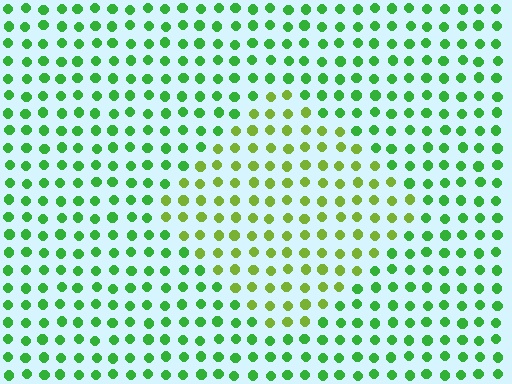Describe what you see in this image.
The image is filled with small green elements in a uniform arrangement. A diamond-shaped region is visible where the elements are tinted to a slightly different hue, forming a subtle color boundary.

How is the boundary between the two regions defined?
The boundary is defined purely by a slight shift in hue (about 36 degrees). Spacing, size, and orientation are identical on both sides.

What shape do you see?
I see a diamond.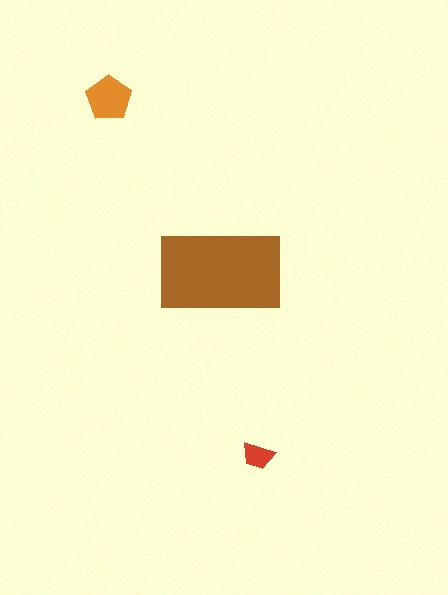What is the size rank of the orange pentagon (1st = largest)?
2nd.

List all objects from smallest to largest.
The red trapezoid, the orange pentagon, the brown rectangle.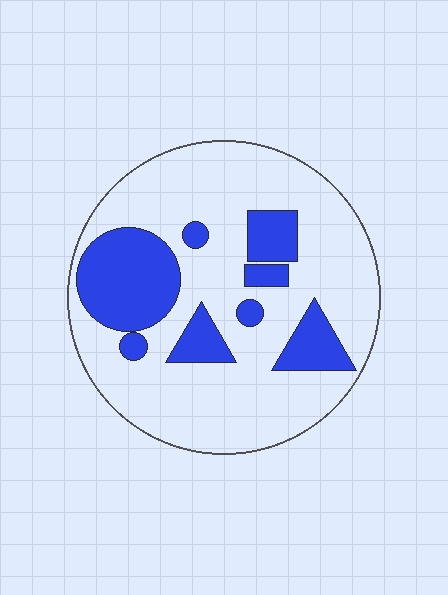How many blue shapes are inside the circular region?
8.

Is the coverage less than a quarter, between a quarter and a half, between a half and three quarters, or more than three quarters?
Between a quarter and a half.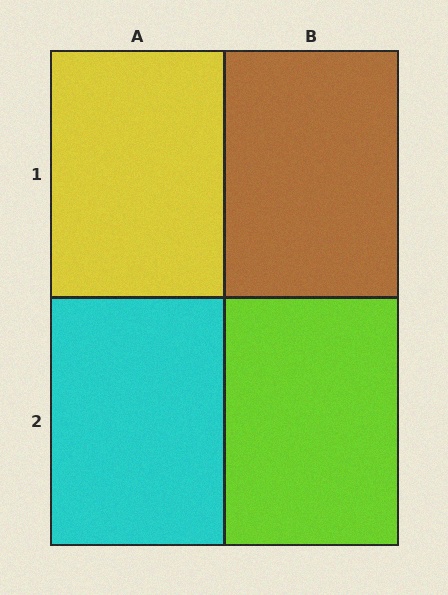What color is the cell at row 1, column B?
Brown.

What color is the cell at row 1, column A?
Yellow.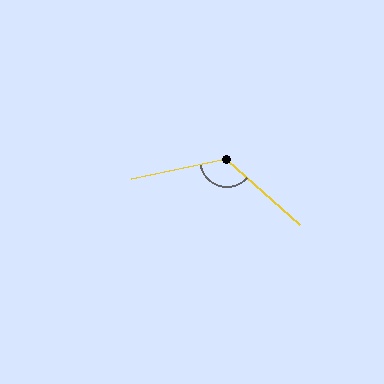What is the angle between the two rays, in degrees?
Approximately 126 degrees.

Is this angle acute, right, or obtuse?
It is obtuse.